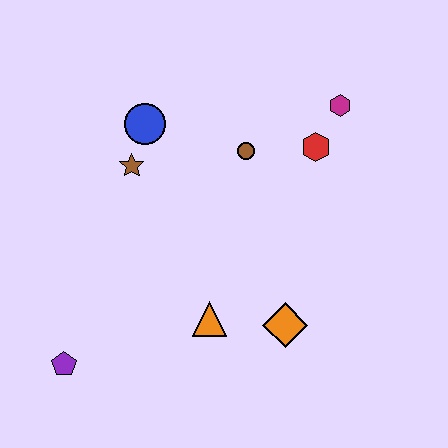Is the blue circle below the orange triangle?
No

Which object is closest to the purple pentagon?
The orange triangle is closest to the purple pentagon.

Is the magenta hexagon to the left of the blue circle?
No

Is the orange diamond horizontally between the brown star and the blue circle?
No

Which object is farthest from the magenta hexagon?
The purple pentagon is farthest from the magenta hexagon.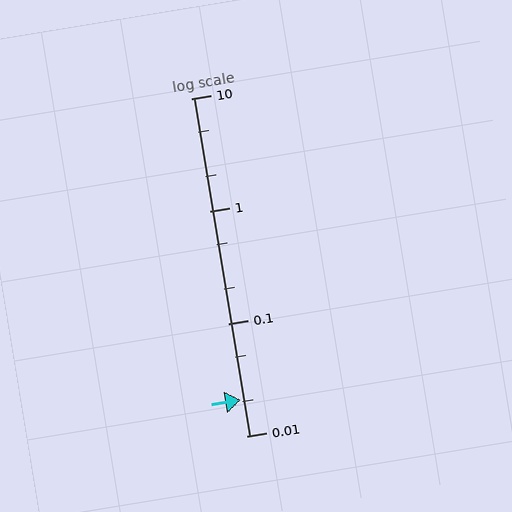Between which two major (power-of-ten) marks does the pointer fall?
The pointer is between 0.01 and 0.1.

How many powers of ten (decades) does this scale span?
The scale spans 3 decades, from 0.01 to 10.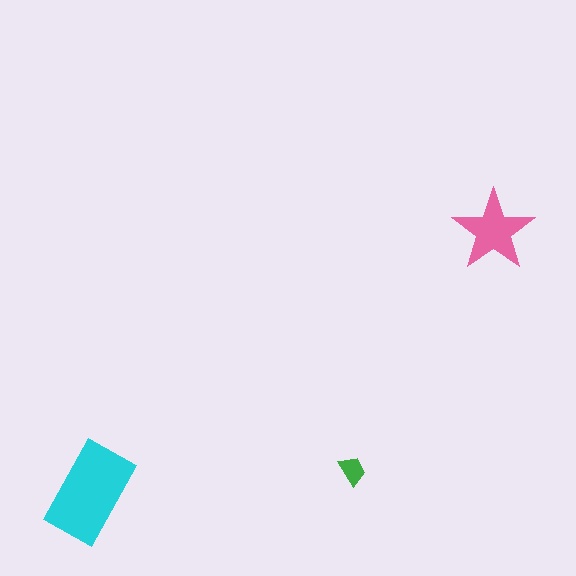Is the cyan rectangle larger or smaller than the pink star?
Larger.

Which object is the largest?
The cyan rectangle.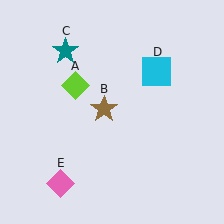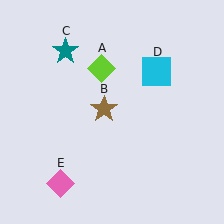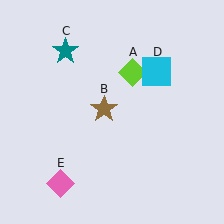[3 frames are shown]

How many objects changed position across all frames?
1 object changed position: lime diamond (object A).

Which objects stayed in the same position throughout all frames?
Brown star (object B) and teal star (object C) and cyan square (object D) and pink diamond (object E) remained stationary.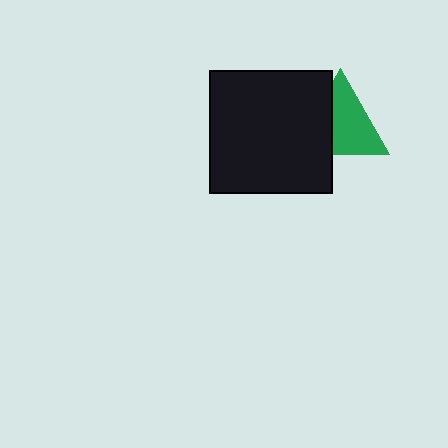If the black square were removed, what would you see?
You would see the complete green triangle.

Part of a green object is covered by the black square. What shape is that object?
It is a triangle.